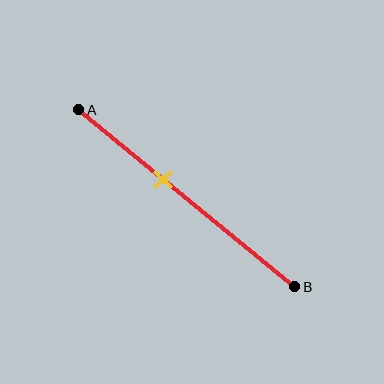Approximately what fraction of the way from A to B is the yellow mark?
The yellow mark is approximately 40% of the way from A to B.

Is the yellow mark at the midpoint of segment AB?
No, the mark is at about 40% from A, not at the 50% midpoint.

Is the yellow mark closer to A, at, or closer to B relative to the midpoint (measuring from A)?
The yellow mark is closer to point A than the midpoint of segment AB.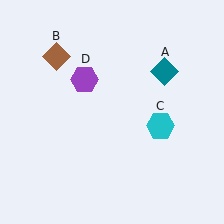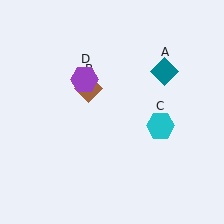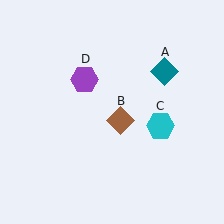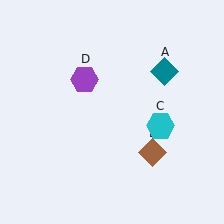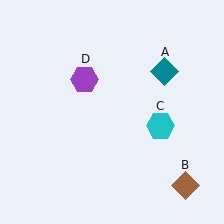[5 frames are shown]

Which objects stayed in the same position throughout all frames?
Teal diamond (object A) and cyan hexagon (object C) and purple hexagon (object D) remained stationary.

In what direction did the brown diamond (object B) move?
The brown diamond (object B) moved down and to the right.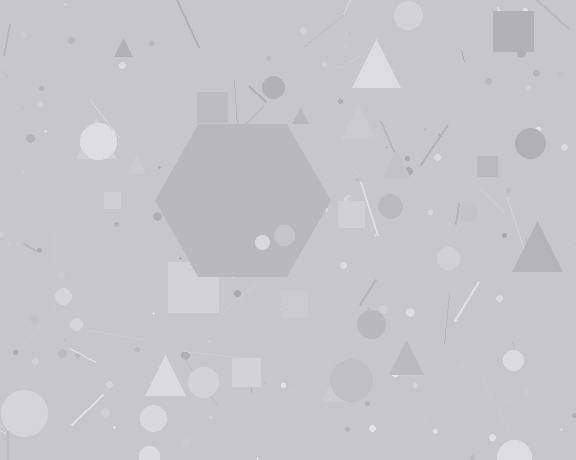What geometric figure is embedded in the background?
A hexagon is embedded in the background.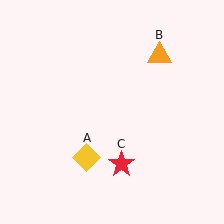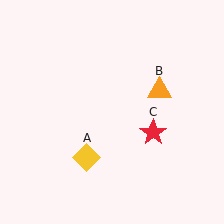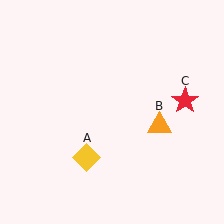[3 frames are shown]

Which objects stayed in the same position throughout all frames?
Yellow diamond (object A) remained stationary.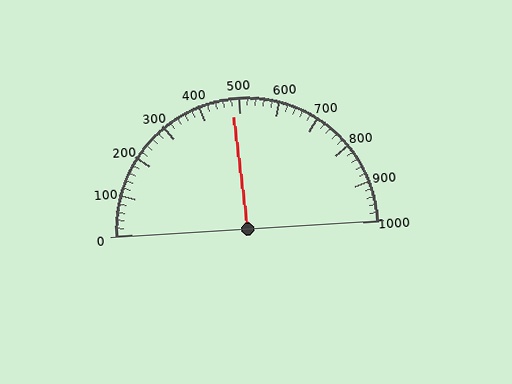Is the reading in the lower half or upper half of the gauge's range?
The reading is in the lower half of the range (0 to 1000).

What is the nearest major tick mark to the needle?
The nearest major tick mark is 500.